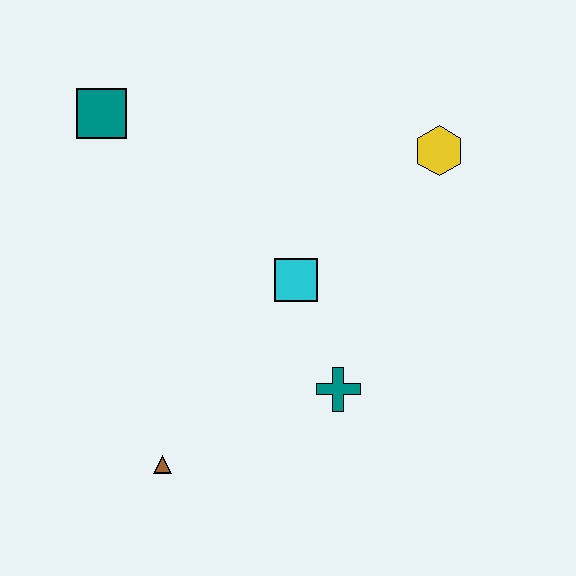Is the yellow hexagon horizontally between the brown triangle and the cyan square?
No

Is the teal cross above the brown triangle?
Yes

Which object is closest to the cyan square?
The teal cross is closest to the cyan square.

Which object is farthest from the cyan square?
The teal square is farthest from the cyan square.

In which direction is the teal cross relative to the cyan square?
The teal cross is below the cyan square.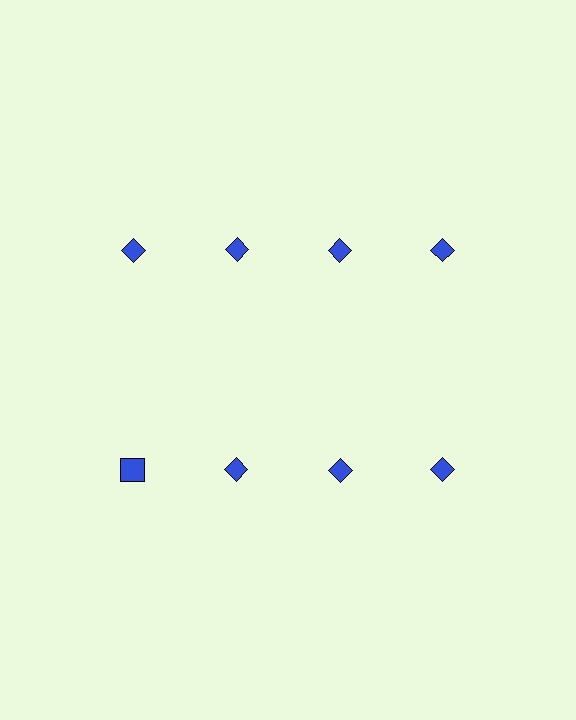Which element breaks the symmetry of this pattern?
The blue square in the second row, leftmost column breaks the symmetry. All other shapes are blue diamonds.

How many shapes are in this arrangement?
There are 8 shapes arranged in a grid pattern.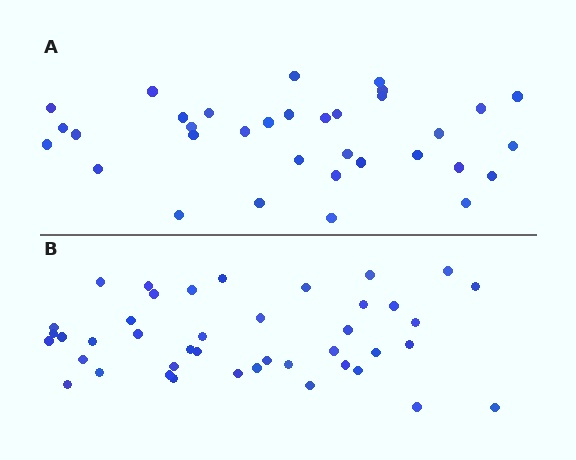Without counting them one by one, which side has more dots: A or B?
Region B (the bottom region) has more dots.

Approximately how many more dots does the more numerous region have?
Region B has roughly 8 or so more dots than region A.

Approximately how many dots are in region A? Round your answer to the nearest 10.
About 30 dots. (The exact count is 34, which rounds to 30.)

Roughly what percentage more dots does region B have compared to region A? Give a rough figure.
About 25% more.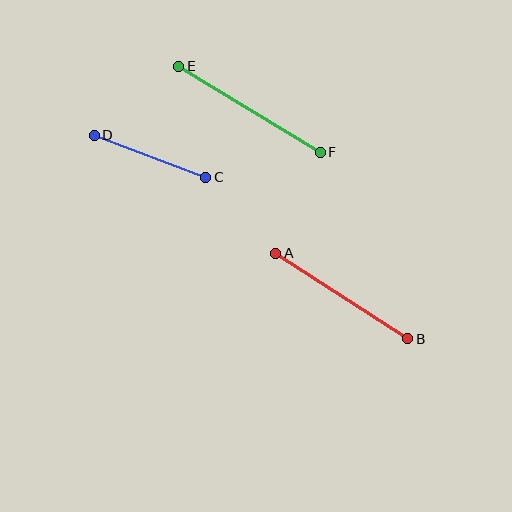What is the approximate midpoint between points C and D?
The midpoint is at approximately (150, 156) pixels.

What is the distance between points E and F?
The distance is approximately 166 pixels.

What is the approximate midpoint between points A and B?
The midpoint is at approximately (342, 296) pixels.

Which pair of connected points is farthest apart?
Points E and F are farthest apart.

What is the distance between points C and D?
The distance is approximately 119 pixels.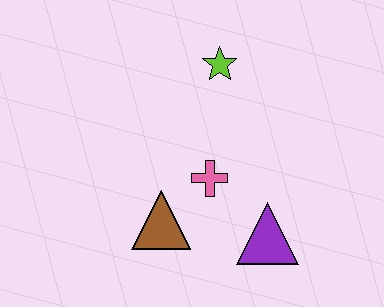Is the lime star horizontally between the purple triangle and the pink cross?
Yes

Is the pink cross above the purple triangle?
Yes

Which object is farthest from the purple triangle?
The lime star is farthest from the purple triangle.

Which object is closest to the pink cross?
The brown triangle is closest to the pink cross.